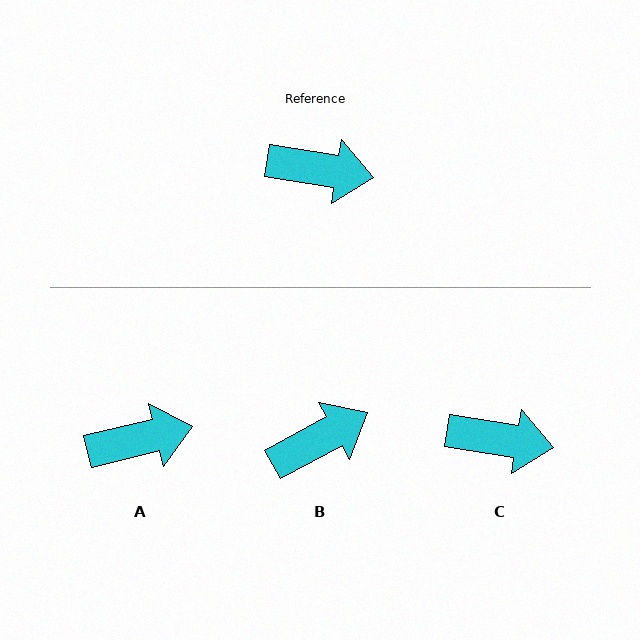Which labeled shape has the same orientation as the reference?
C.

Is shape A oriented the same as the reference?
No, it is off by about 22 degrees.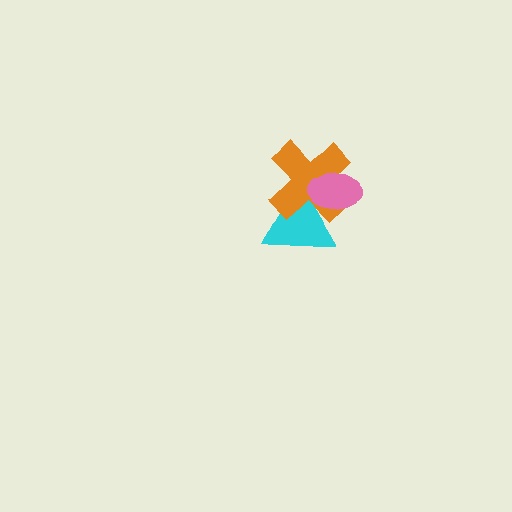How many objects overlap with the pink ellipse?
2 objects overlap with the pink ellipse.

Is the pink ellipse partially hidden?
No, no other shape covers it.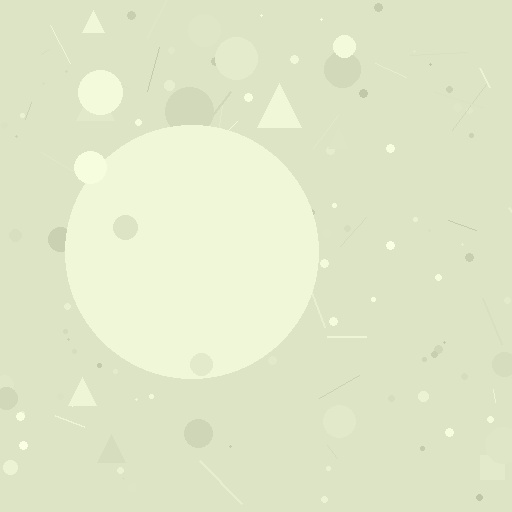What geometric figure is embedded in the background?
A circle is embedded in the background.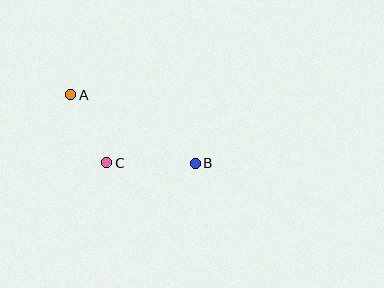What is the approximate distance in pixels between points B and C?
The distance between B and C is approximately 88 pixels.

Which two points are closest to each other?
Points A and C are closest to each other.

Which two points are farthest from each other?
Points A and B are farthest from each other.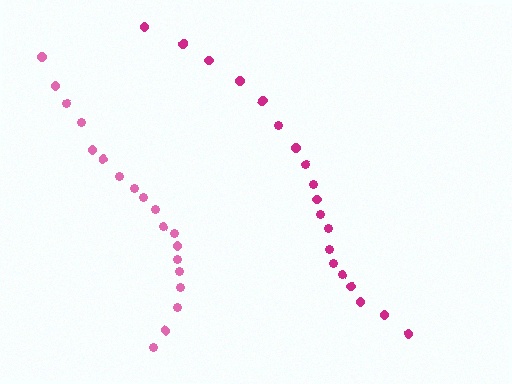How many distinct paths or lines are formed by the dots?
There are 2 distinct paths.